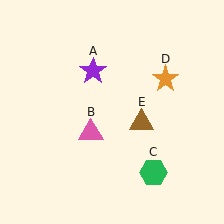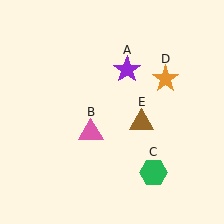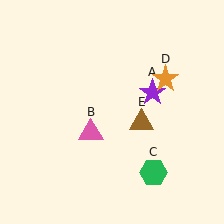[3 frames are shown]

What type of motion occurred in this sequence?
The purple star (object A) rotated clockwise around the center of the scene.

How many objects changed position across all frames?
1 object changed position: purple star (object A).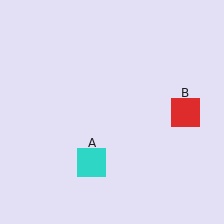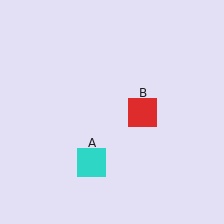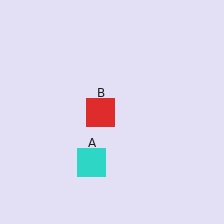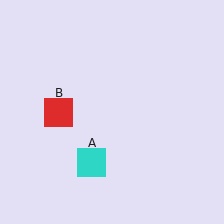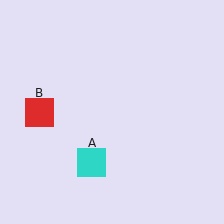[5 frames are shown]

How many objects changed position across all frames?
1 object changed position: red square (object B).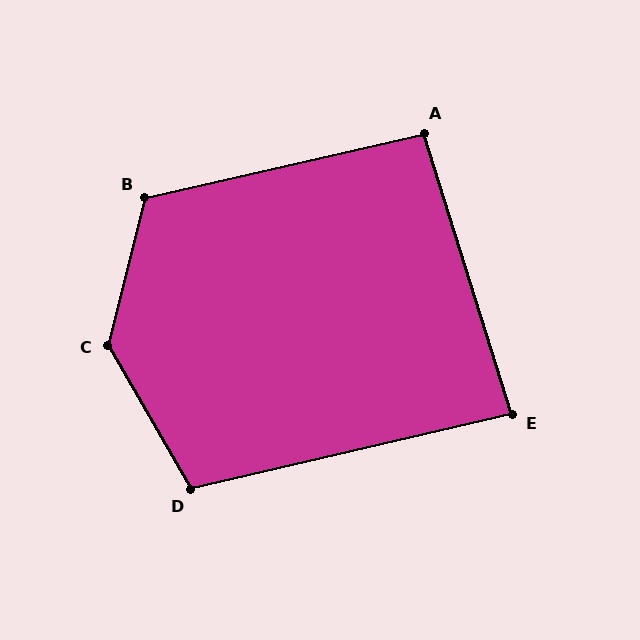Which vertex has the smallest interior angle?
E, at approximately 86 degrees.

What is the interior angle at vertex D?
Approximately 106 degrees (obtuse).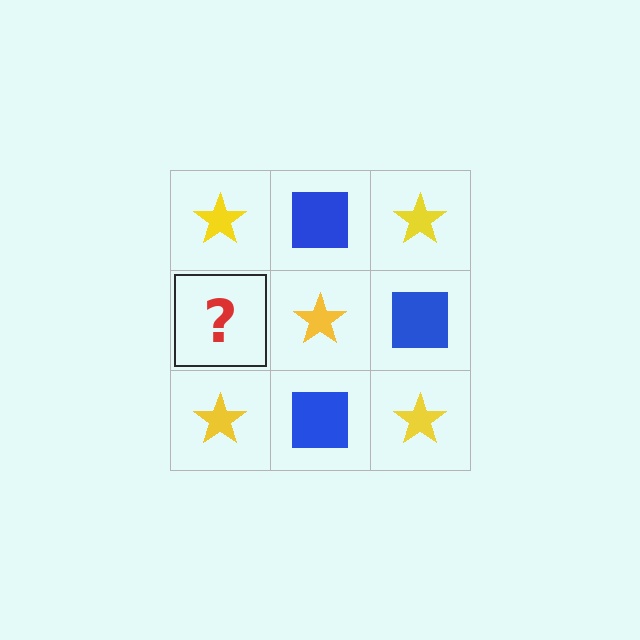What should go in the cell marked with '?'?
The missing cell should contain a blue square.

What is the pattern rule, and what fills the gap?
The rule is that it alternates yellow star and blue square in a checkerboard pattern. The gap should be filled with a blue square.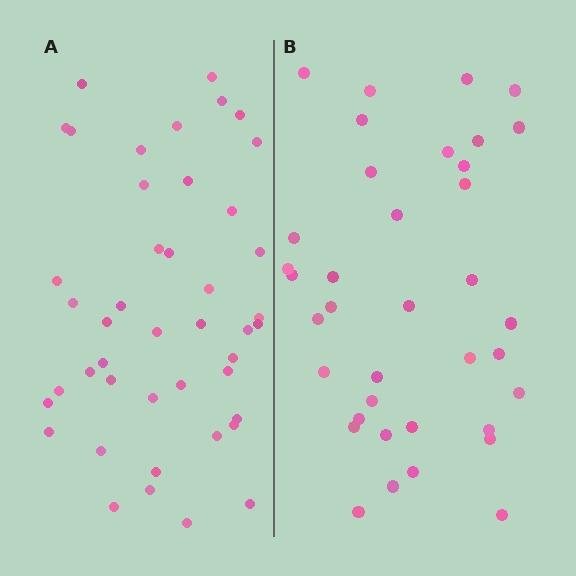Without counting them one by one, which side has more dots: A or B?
Region A (the left region) has more dots.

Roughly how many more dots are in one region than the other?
Region A has roughly 8 or so more dots than region B.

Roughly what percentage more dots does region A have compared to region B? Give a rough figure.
About 20% more.